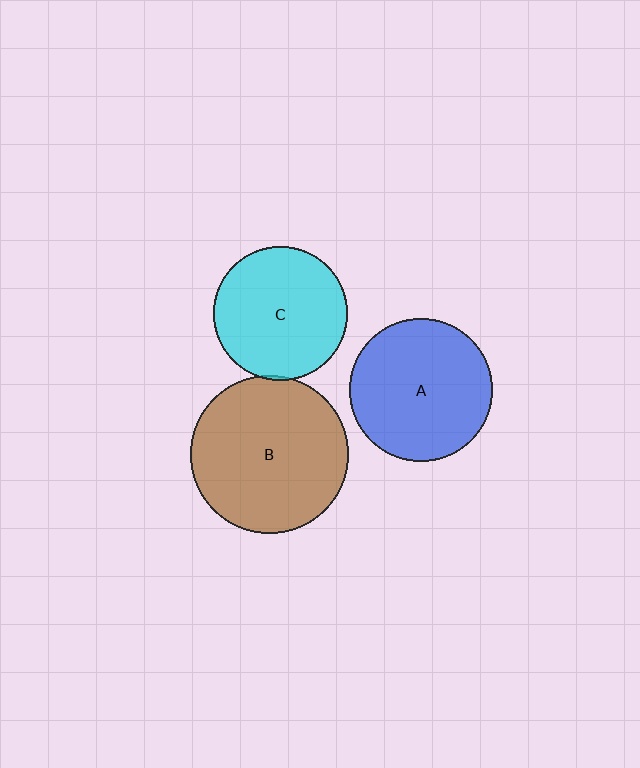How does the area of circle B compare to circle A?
Approximately 1.2 times.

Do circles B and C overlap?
Yes.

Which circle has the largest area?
Circle B (brown).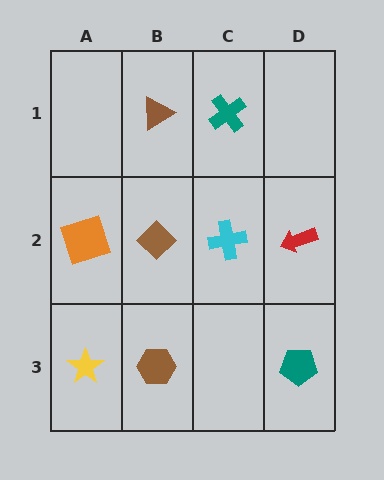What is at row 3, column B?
A brown hexagon.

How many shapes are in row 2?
4 shapes.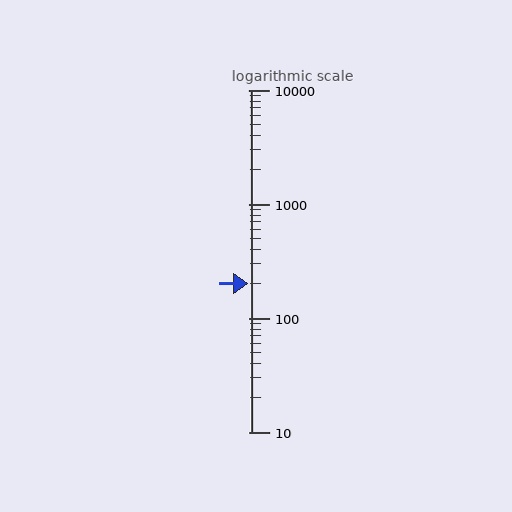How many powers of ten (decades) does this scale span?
The scale spans 3 decades, from 10 to 10000.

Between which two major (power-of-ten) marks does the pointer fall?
The pointer is between 100 and 1000.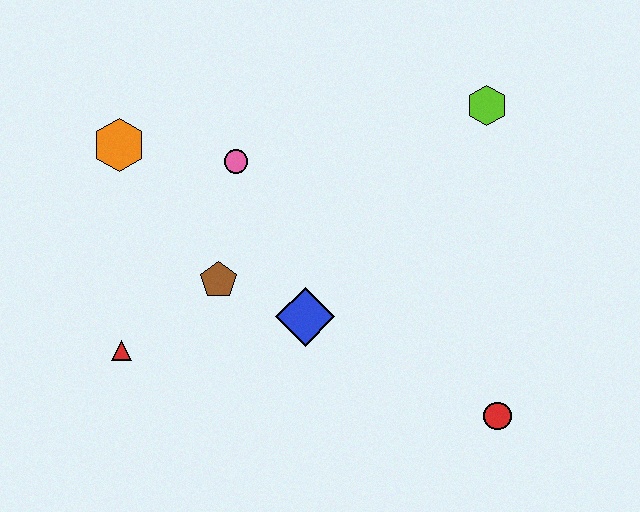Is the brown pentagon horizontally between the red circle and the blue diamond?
No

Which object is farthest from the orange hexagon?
The red circle is farthest from the orange hexagon.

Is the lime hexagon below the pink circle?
No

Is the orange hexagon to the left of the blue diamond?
Yes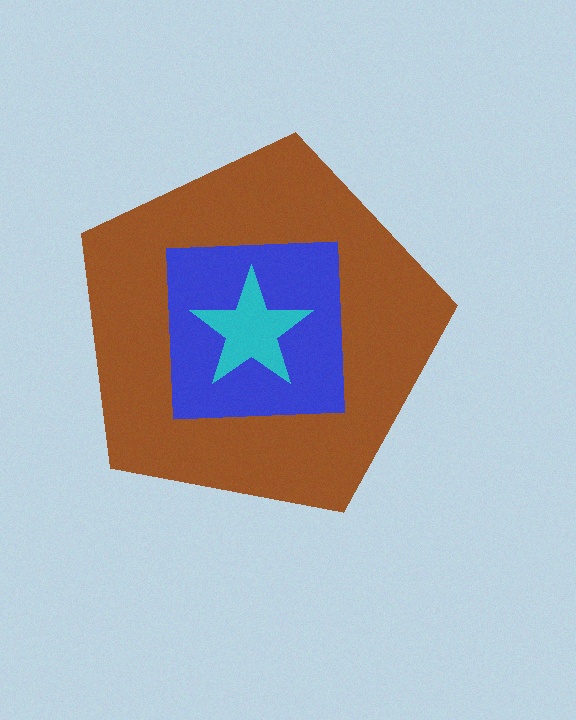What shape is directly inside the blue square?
The cyan star.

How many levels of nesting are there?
3.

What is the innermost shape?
The cyan star.